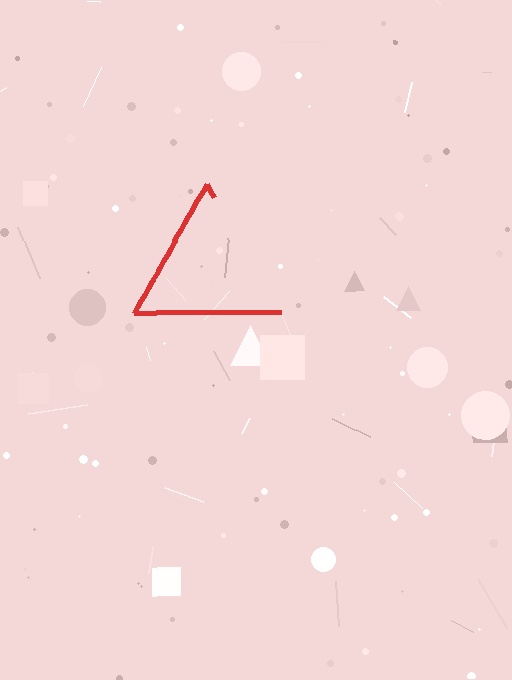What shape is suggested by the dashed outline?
The dashed outline suggests a triangle.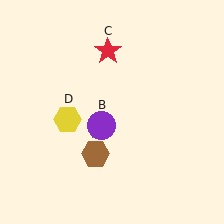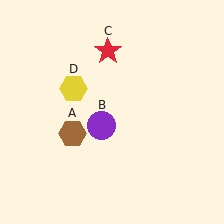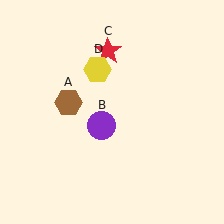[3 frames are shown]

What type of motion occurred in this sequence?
The brown hexagon (object A), yellow hexagon (object D) rotated clockwise around the center of the scene.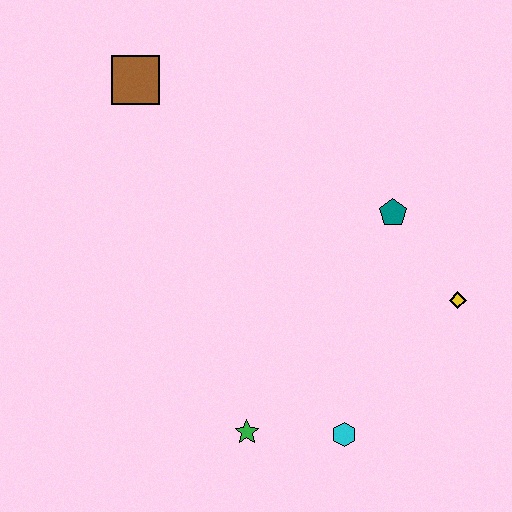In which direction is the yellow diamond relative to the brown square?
The yellow diamond is to the right of the brown square.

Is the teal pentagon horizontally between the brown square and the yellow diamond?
Yes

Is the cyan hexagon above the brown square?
No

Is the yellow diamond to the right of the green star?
Yes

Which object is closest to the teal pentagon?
The yellow diamond is closest to the teal pentagon.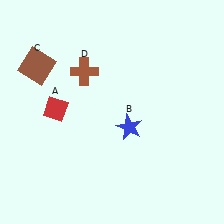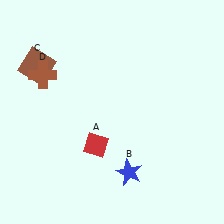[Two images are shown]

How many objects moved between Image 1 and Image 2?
3 objects moved between the two images.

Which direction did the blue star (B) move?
The blue star (B) moved down.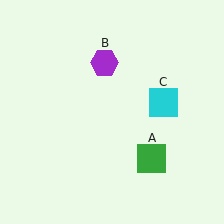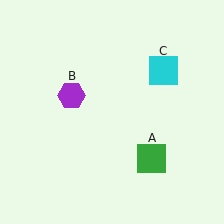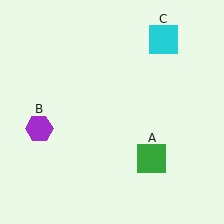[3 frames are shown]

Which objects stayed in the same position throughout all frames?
Green square (object A) remained stationary.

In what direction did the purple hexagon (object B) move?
The purple hexagon (object B) moved down and to the left.